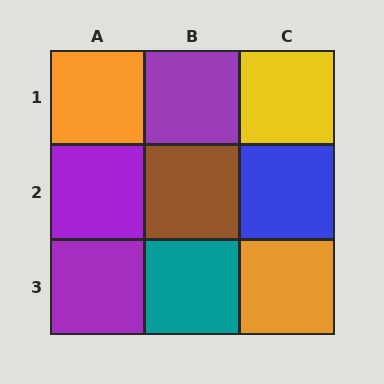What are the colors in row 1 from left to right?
Orange, purple, yellow.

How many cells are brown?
1 cell is brown.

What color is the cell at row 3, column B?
Teal.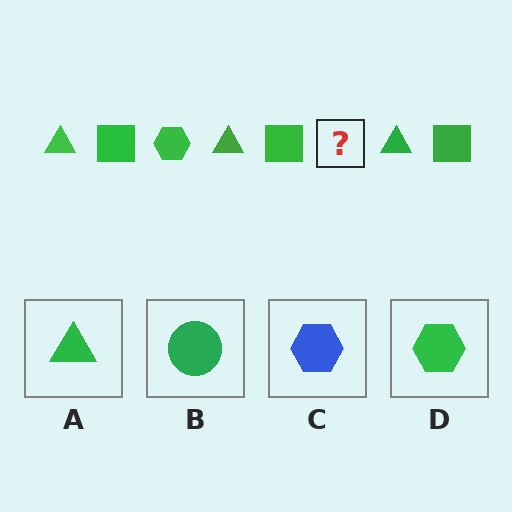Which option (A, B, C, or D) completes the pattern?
D.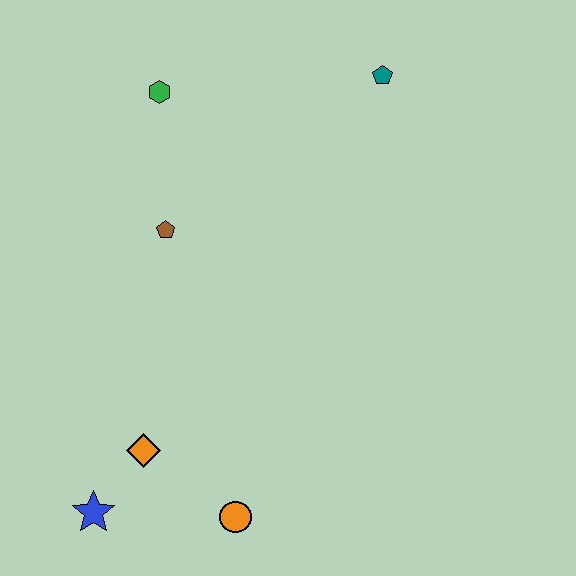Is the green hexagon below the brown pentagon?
No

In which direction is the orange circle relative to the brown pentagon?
The orange circle is below the brown pentagon.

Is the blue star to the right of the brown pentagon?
No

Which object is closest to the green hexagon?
The brown pentagon is closest to the green hexagon.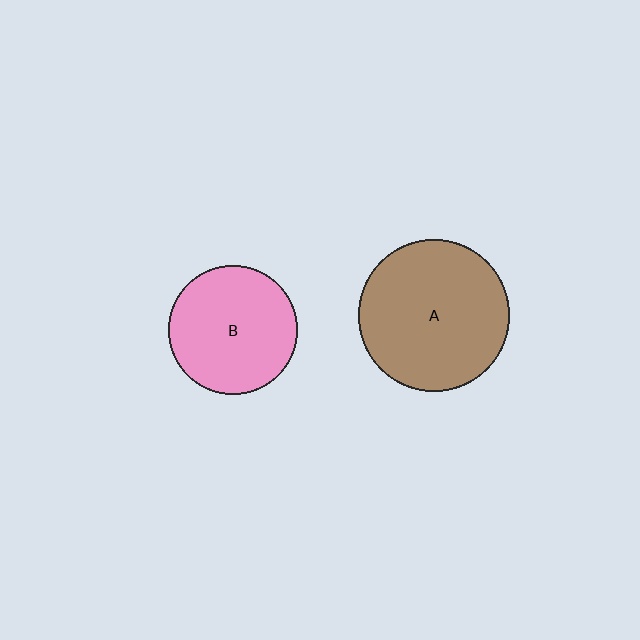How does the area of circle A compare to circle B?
Approximately 1.4 times.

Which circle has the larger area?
Circle A (brown).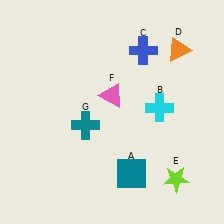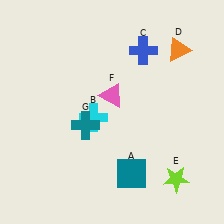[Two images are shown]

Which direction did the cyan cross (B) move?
The cyan cross (B) moved left.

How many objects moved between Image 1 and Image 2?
1 object moved between the two images.